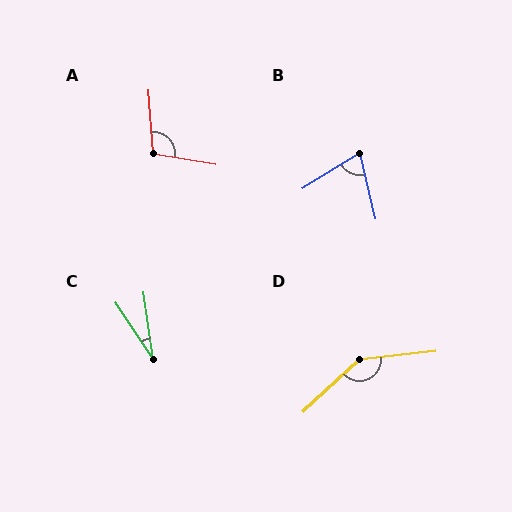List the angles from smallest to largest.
C (25°), B (71°), A (104°), D (144°).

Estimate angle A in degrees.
Approximately 104 degrees.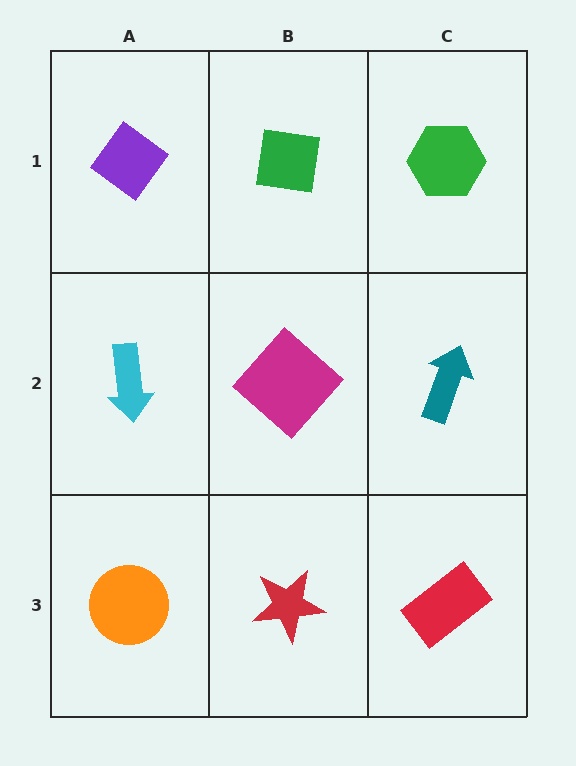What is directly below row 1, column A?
A cyan arrow.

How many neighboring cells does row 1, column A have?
2.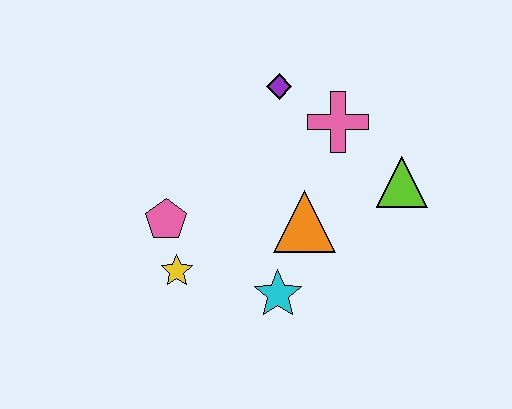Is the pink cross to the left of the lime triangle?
Yes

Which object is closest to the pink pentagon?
The yellow star is closest to the pink pentagon.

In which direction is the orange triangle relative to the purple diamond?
The orange triangle is below the purple diamond.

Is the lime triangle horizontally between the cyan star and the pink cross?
No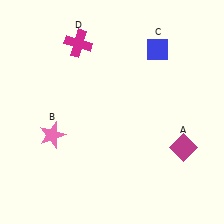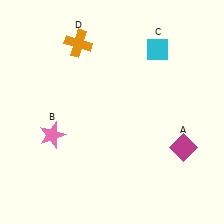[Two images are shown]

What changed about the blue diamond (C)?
In Image 1, C is blue. In Image 2, it changed to cyan.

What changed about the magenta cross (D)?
In Image 1, D is magenta. In Image 2, it changed to orange.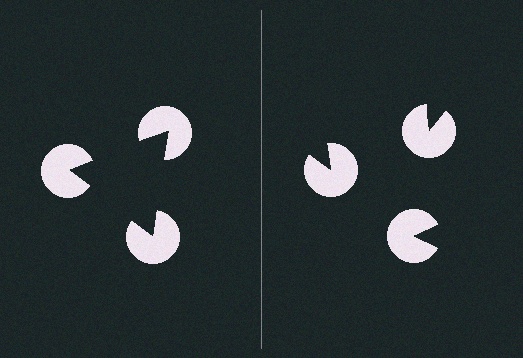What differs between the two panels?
The pac-man discs are positioned identically on both sides; only the wedge orientations differ. On the left they align to a triangle; on the right they are misaligned.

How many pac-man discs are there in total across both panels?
6 — 3 on each side.